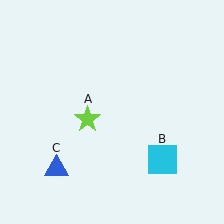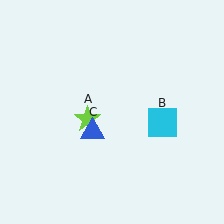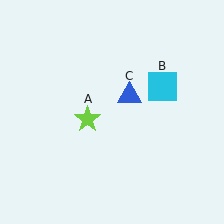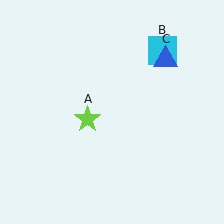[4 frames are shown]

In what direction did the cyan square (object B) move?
The cyan square (object B) moved up.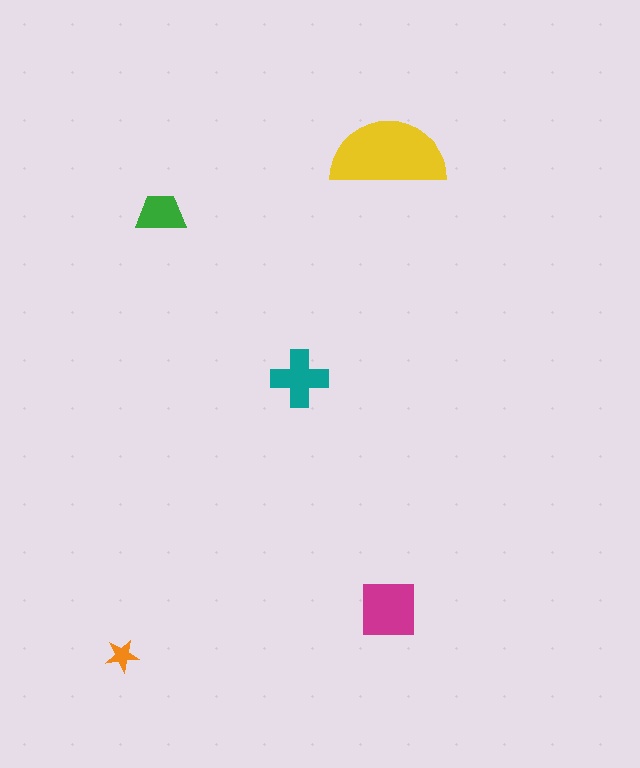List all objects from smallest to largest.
The orange star, the green trapezoid, the teal cross, the magenta square, the yellow semicircle.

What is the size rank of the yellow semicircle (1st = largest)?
1st.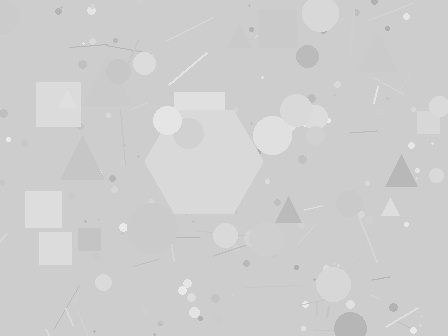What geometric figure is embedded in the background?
A hexagon is embedded in the background.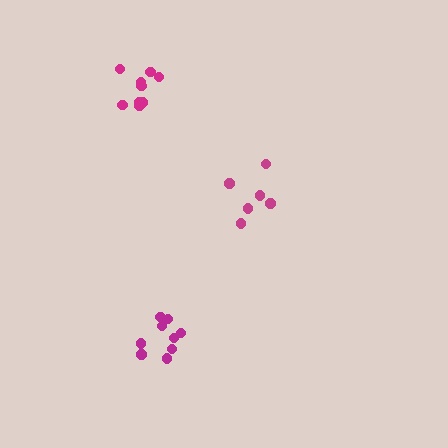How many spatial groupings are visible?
There are 3 spatial groupings.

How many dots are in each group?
Group 1: 9 dots, Group 2: 9 dots, Group 3: 6 dots (24 total).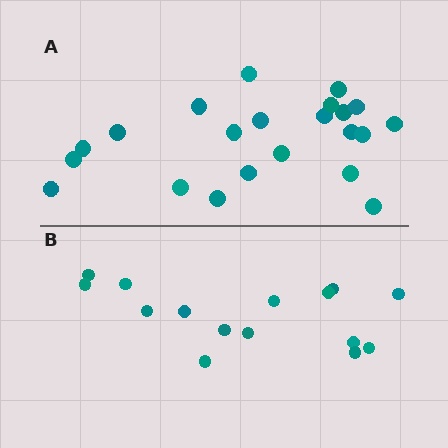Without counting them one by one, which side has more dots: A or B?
Region A (the top region) has more dots.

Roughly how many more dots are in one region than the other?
Region A has roughly 8 or so more dots than region B.